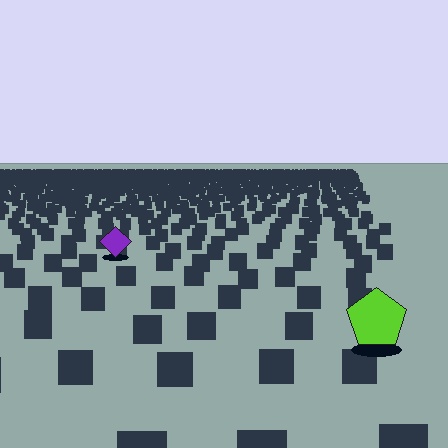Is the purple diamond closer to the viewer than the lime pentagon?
No. The lime pentagon is closer — you can tell from the texture gradient: the ground texture is coarser near it.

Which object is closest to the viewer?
The lime pentagon is closest. The texture marks near it are larger and more spread out.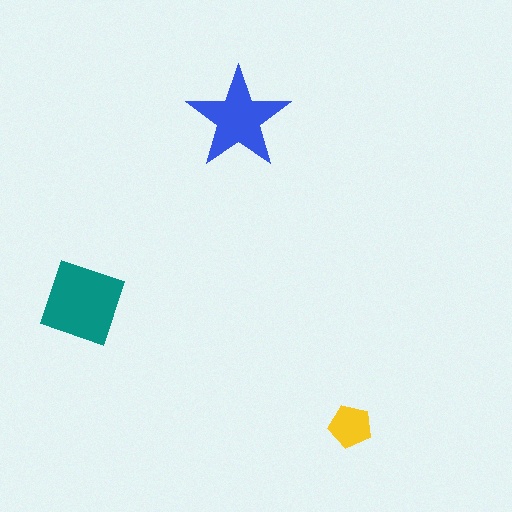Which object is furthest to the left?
The teal diamond is leftmost.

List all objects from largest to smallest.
The teal diamond, the blue star, the yellow pentagon.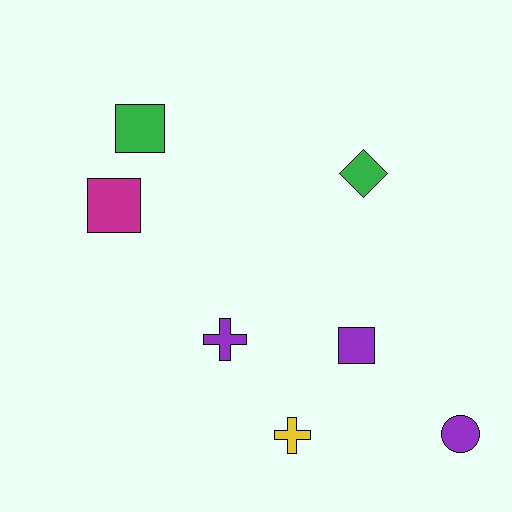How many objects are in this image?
There are 7 objects.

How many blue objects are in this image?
There are no blue objects.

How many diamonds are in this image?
There is 1 diamond.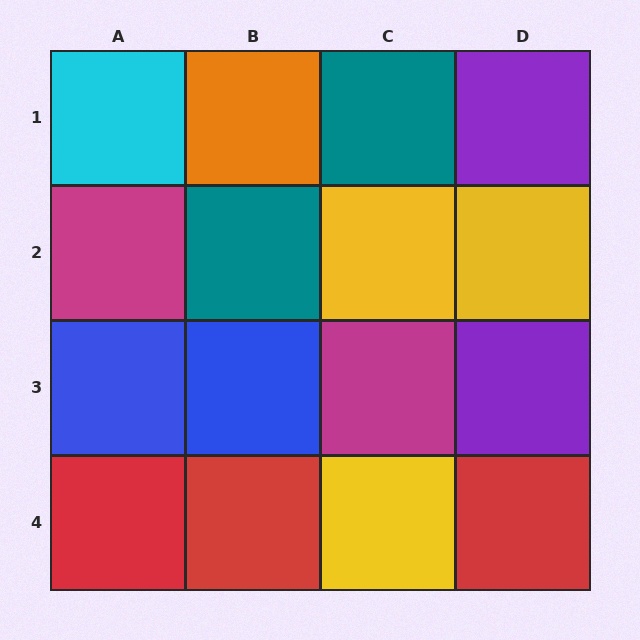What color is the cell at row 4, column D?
Red.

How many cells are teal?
2 cells are teal.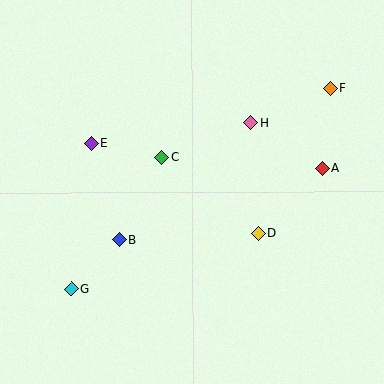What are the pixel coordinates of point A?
Point A is at (322, 169).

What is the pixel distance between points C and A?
The distance between C and A is 161 pixels.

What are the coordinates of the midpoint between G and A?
The midpoint between G and A is at (197, 229).